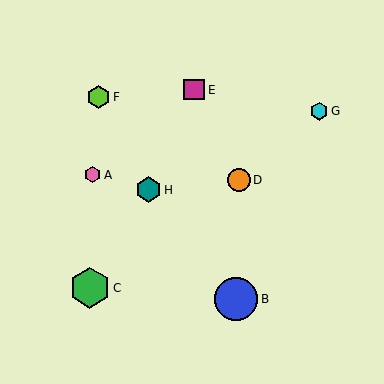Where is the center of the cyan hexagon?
The center of the cyan hexagon is at (319, 111).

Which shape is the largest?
The blue circle (labeled B) is the largest.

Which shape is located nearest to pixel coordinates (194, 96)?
The magenta square (labeled E) at (194, 90) is nearest to that location.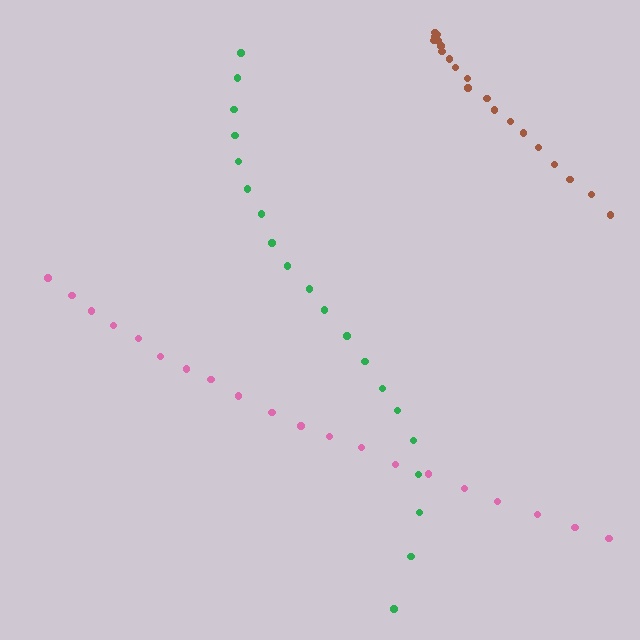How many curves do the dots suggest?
There are 3 distinct paths.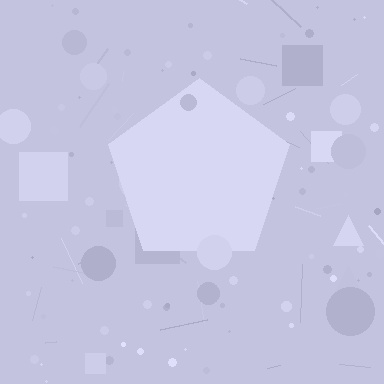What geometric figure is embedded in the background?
A pentagon is embedded in the background.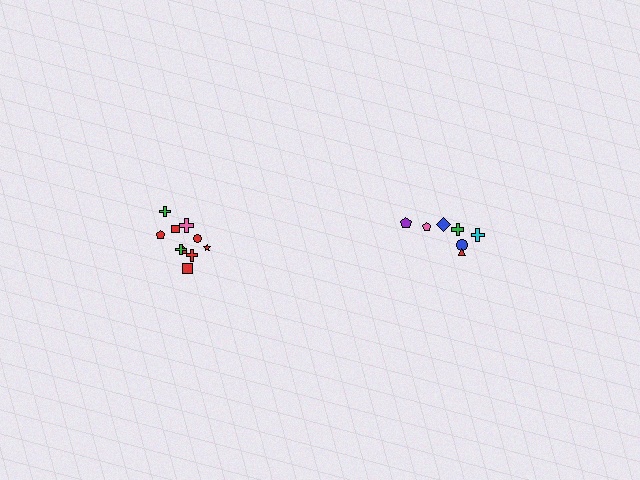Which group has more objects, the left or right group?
The left group.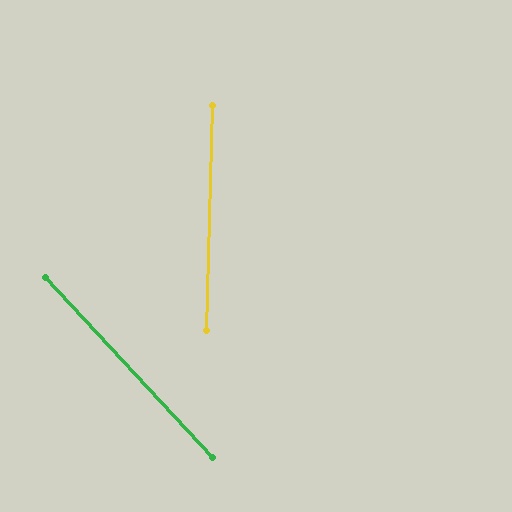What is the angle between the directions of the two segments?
Approximately 44 degrees.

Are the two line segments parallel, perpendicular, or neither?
Neither parallel nor perpendicular — they differ by about 44°.